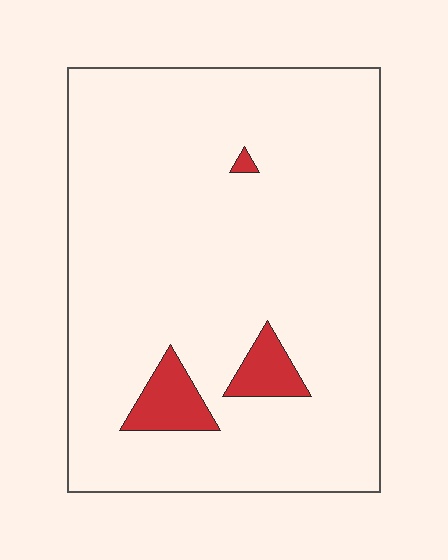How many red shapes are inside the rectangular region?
3.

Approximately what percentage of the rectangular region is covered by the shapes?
Approximately 5%.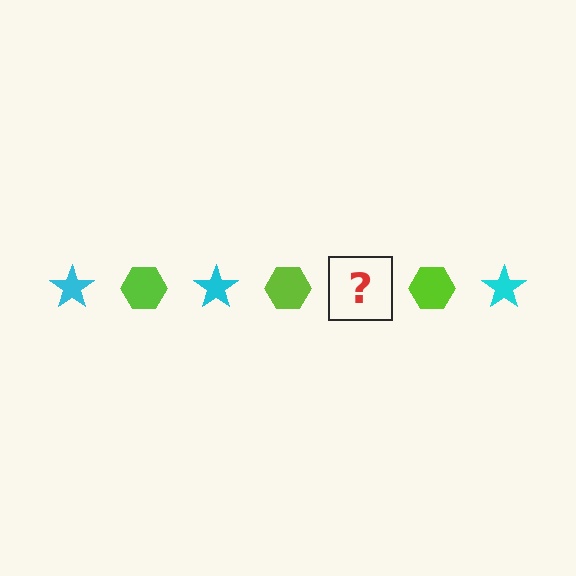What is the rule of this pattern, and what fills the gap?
The rule is that the pattern alternates between cyan star and lime hexagon. The gap should be filled with a cyan star.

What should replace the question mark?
The question mark should be replaced with a cyan star.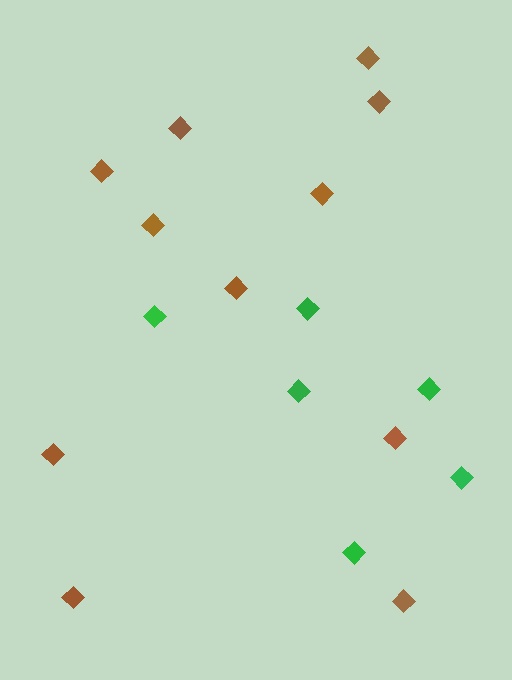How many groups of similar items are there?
There are 2 groups: one group of green diamonds (6) and one group of brown diamonds (11).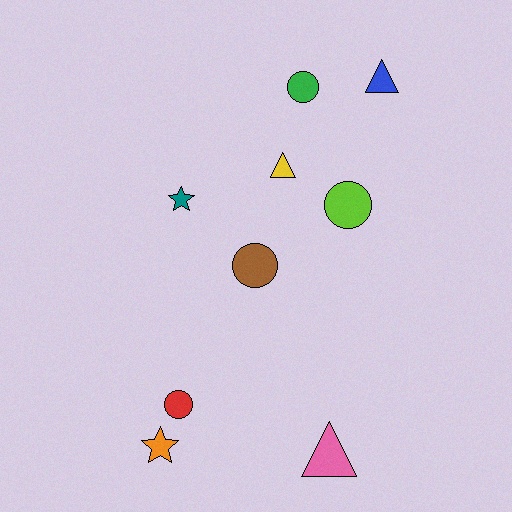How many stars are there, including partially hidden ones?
There are 2 stars.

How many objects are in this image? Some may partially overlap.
There are 9 objects.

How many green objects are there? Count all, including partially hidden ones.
There is 1 green object.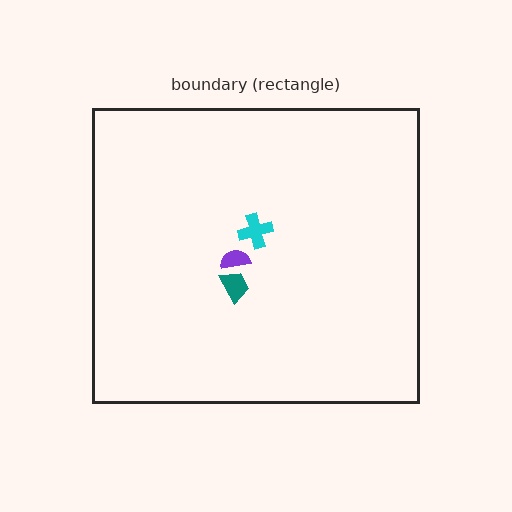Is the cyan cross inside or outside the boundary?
Inside.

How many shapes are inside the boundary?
3 inside, 0 outside.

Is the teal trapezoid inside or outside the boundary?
Inside.